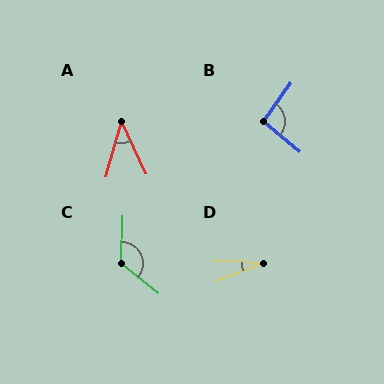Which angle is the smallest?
D, at approximately 24 degrees.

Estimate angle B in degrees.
Approximately 94 degrees.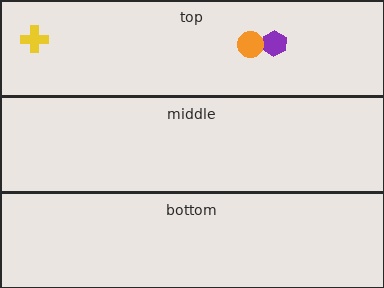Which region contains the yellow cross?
The top region.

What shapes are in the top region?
The purple hexagon, the yellow cross, the orange circle.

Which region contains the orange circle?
The top region.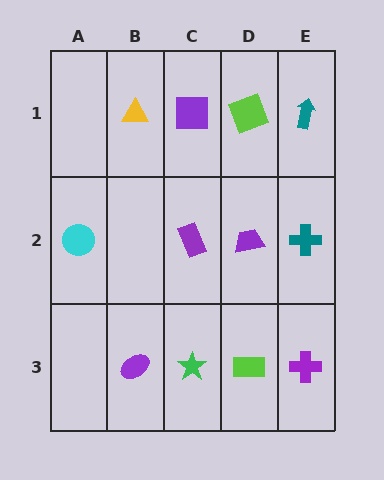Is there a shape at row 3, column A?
No, that cell is empty.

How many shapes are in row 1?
4 shapes.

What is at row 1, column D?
A lime square.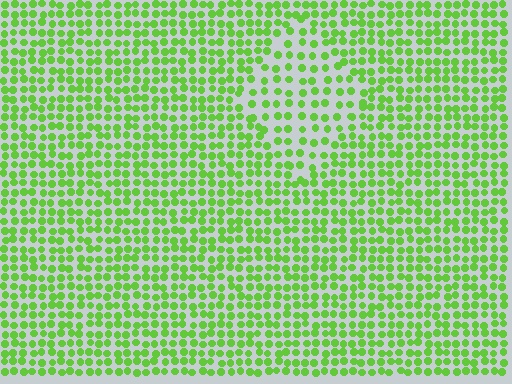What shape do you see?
I see a diamond.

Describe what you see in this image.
The image contains small lime elements arranged at two different densities. A diamond-shaped region is visible where the elements are less densely packed than the surrounding area.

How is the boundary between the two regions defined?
The boundary is defined by a change in element density (approximately 1.7x ratio). All elements are the same color, size, and shape.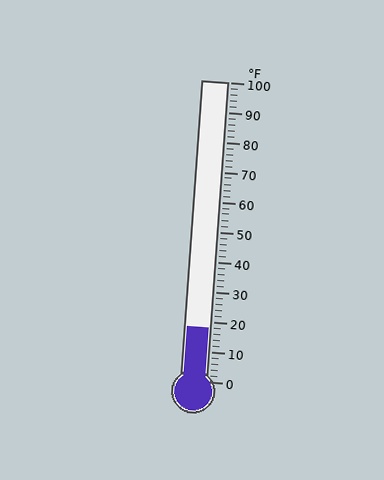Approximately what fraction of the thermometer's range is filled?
The thermometer is filled to approximately 20% of its range.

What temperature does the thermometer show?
The thermometer shows approximately 18°F.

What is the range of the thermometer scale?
The thermometer scale ranges from 0°F to 100°F.